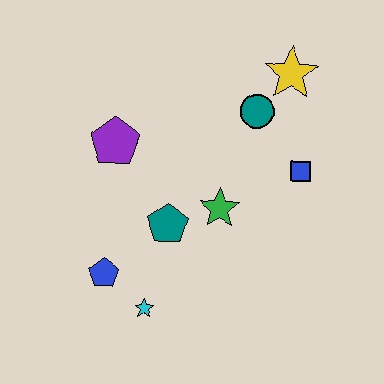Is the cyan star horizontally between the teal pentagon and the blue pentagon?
Yes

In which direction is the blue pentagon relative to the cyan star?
The blue pentagon is to the left of the cyan star.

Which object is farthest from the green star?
The yellow star is farthest from the green star.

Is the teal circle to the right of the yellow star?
No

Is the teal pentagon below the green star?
Yes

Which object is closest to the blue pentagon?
The cyan star is closest to the blue pentagon.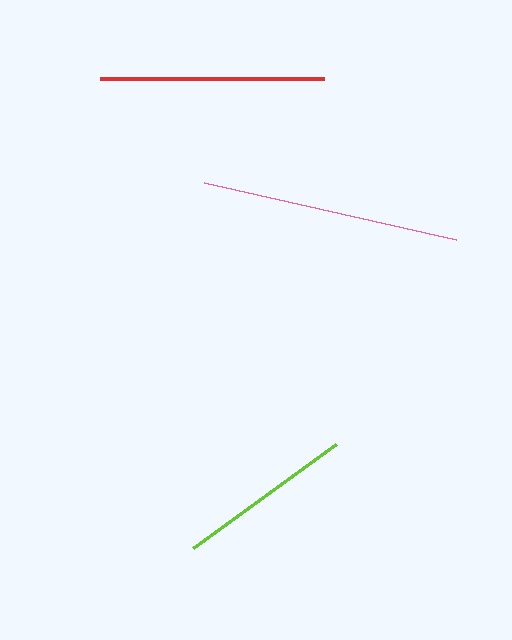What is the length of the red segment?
The red segment is approximately 225 pixels long.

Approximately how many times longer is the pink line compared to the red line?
The pink line is approximately 1.2 times the length of the red line.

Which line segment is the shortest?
The lime line is the shortest at approximately 177 pixels.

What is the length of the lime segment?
The lime segment is approximately 177 pixels long.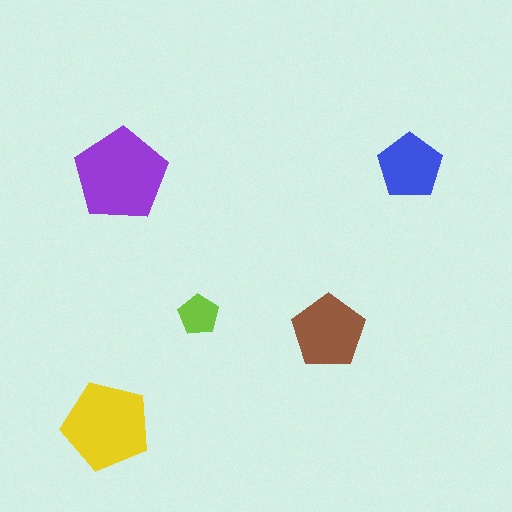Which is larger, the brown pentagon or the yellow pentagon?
The yellow one.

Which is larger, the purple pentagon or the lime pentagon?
The purple one.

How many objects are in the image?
There are 5 objects in the image.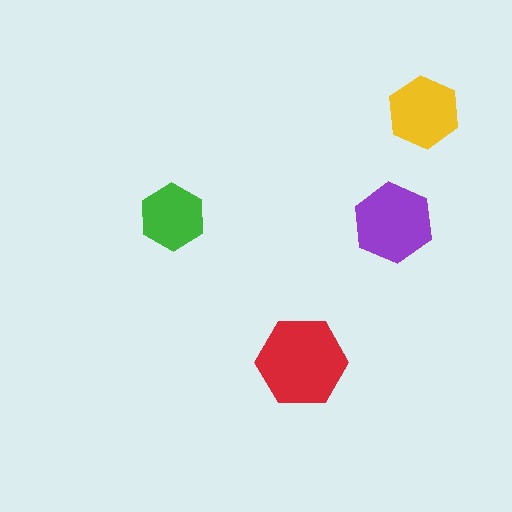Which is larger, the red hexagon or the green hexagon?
The red one.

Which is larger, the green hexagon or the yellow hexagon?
The yellow one.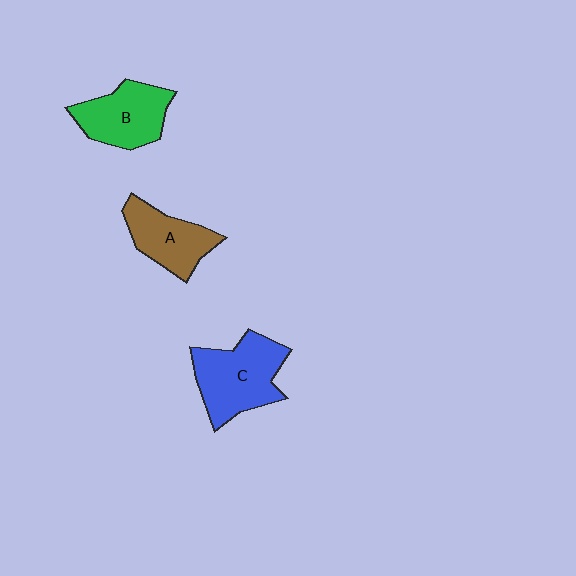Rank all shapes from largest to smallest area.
From largest to smallest: C (blue), B (green), A (brown).